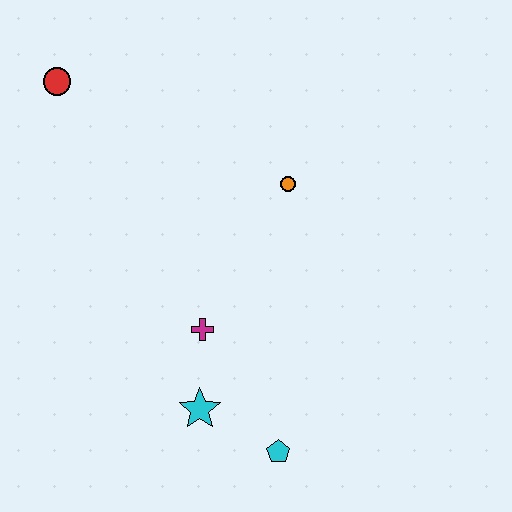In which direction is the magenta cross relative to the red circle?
The magenta cross is below the red circle.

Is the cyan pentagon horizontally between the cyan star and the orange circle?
Yes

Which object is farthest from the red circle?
The cyan pentagon is farthest from the red circle.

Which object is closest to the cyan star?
The magenta cross is closest to the cyan star.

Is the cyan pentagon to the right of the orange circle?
No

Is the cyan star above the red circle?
No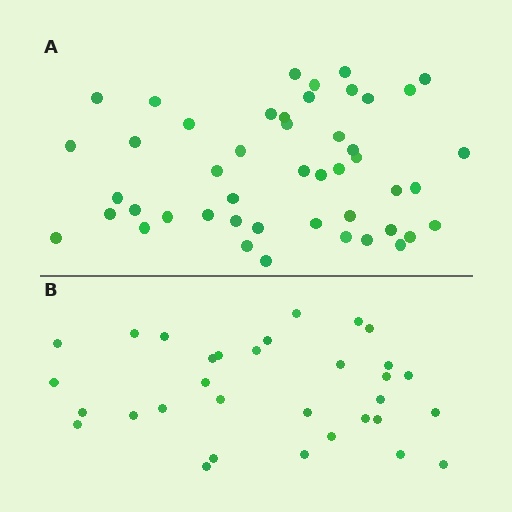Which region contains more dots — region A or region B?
Region A (the top region) has more dots.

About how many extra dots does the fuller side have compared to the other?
Region A has approximately 15 more dots than region B.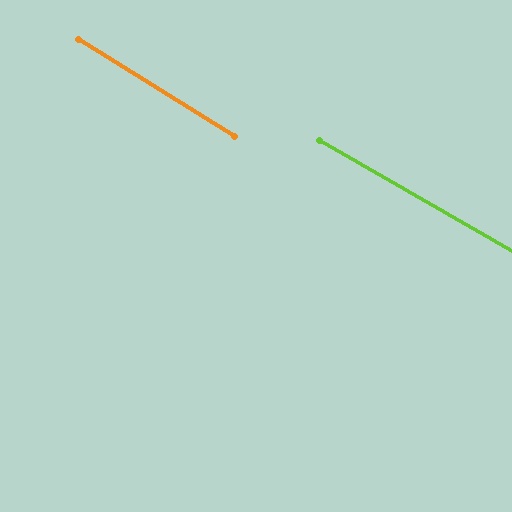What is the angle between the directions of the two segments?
Approximately 2 degrees.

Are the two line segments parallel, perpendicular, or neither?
Parallel — their directions differ by only 1.8°.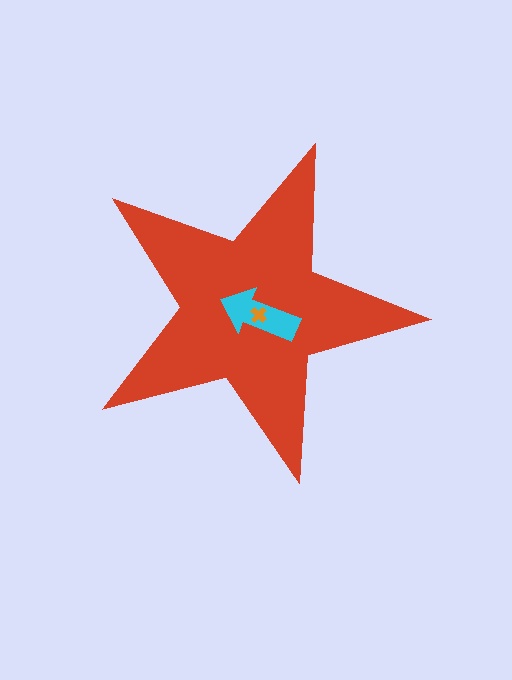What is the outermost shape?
The red star.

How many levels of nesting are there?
3.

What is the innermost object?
The orange cross.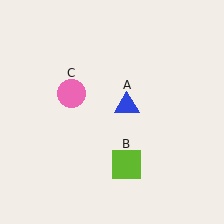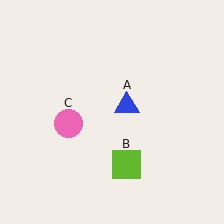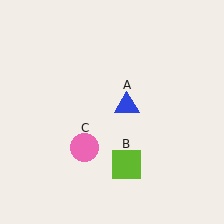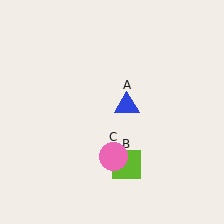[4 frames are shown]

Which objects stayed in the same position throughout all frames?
Blue triangle (object A) and lime square (object B) remained stationary.